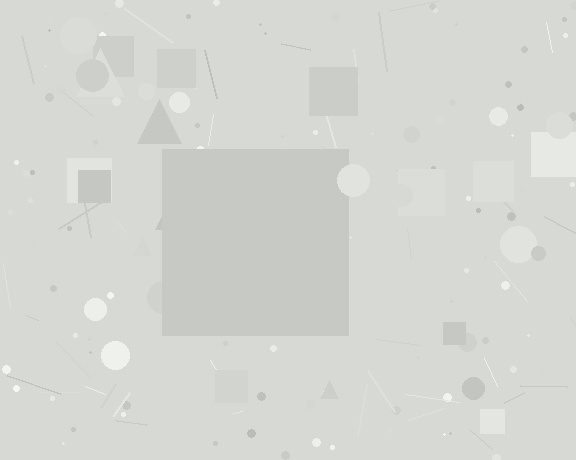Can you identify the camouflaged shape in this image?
The camouflaged shape is a square.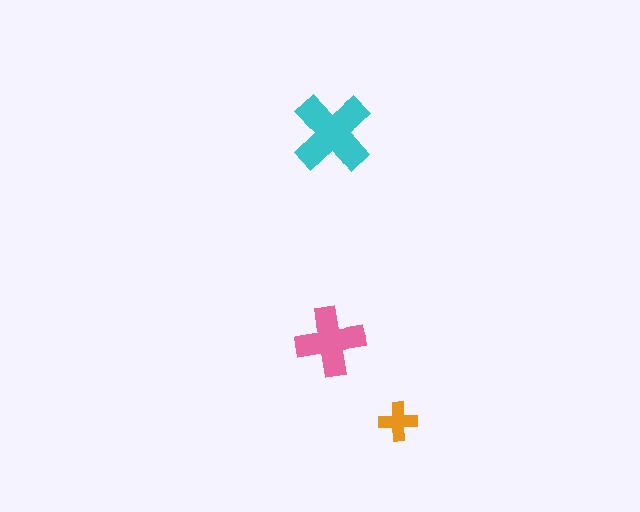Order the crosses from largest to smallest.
the cyan one, the pink one, the orange one.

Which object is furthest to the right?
The orange cross is rightmost.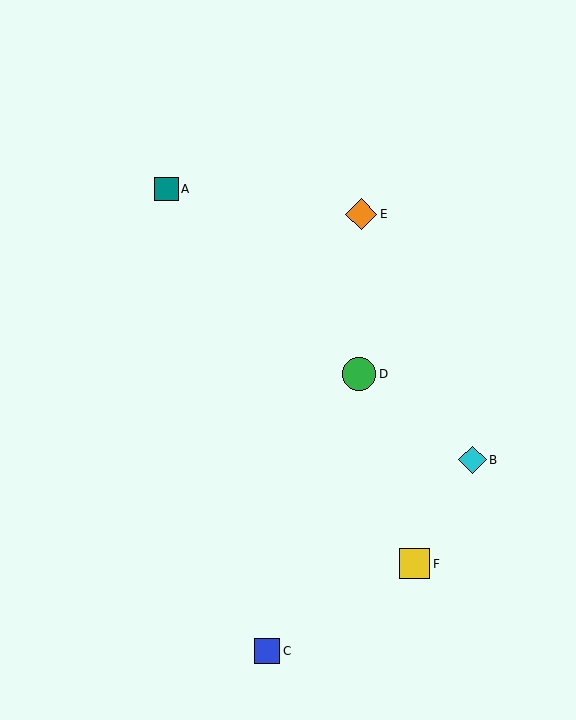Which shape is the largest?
The green circle (labeled D) is the largest.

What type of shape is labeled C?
Shape C is a blue square.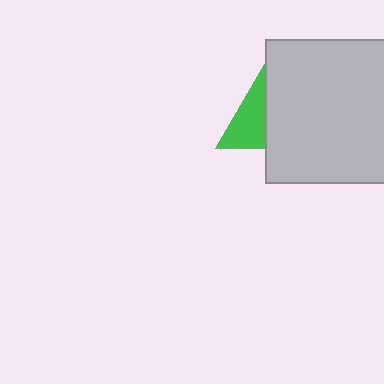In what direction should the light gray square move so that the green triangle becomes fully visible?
The light gray square should move right. That is the shortest direction to clear the overlap and leave the green triangle fully visible.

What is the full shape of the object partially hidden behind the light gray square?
The partially hidden object is a green triangle.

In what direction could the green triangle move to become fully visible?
The green triangle could move left. That would shift it out from behind the light gray square entirely.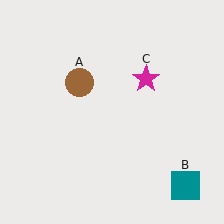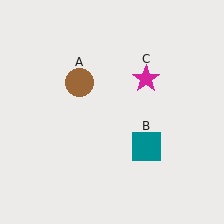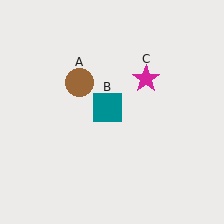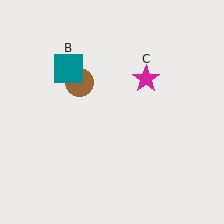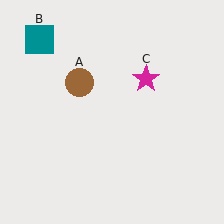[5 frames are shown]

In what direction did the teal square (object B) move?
The teal square (object B) moved up and to the left.